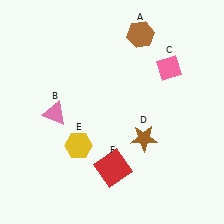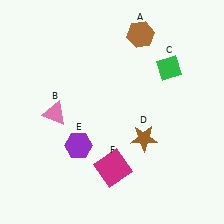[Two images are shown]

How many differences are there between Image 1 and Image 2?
There are 3 differences between the two images.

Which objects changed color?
C changed from pink to green. E changed from yellow to purple. F changed from red to magenta.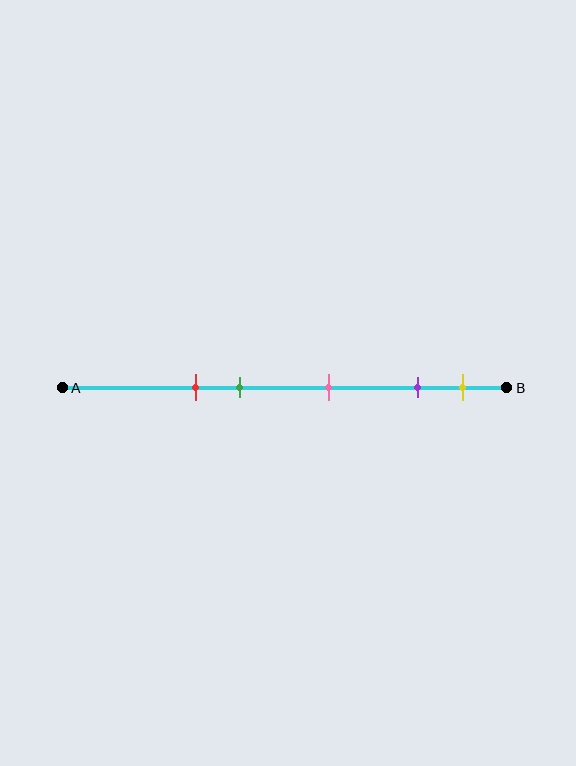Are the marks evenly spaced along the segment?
No, the marks are not evenly spaced.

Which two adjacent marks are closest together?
The purple and yellow marks are the closest adjacent pair.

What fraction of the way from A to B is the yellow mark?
The yellow mark is approximately 90% (0.9) of the way from A to B.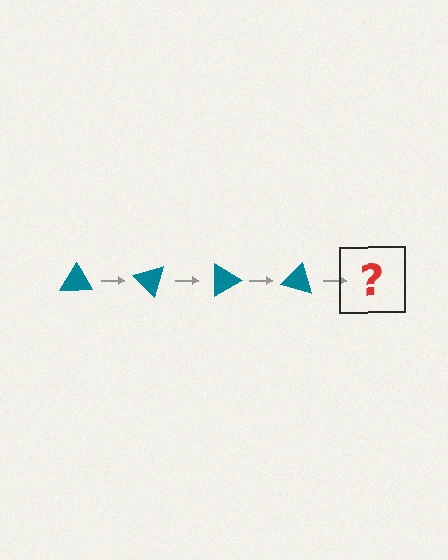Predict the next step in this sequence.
The next step is a teal triangle rotated 180 degrees.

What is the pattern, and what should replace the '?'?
The pattern is that the triangle rotates 45 degrees each step. The '?' should be a teal triangle rotated 180 degrees.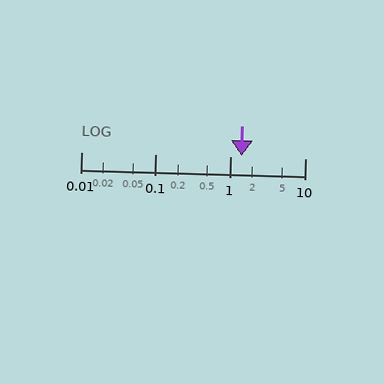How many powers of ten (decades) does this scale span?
The scale spans 3 decades, from 0.01 to 10.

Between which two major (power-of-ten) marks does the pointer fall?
The pointer is between 1 and 10.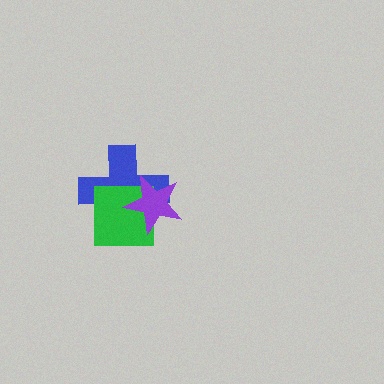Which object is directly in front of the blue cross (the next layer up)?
The green square is directly in front of the blue cross.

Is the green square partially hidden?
Yes, it is partially covered by another shape.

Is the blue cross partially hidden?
Yes, it is partially covered by another shape.